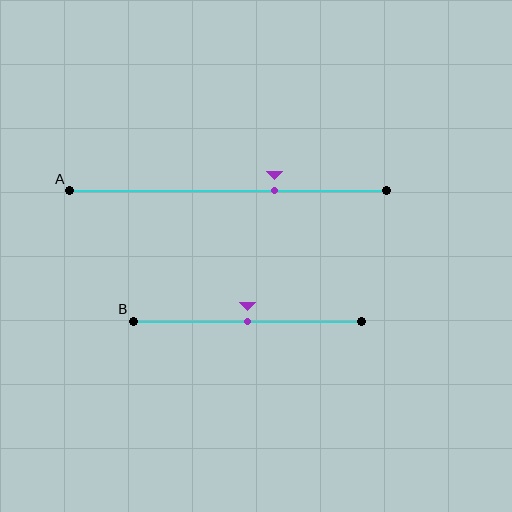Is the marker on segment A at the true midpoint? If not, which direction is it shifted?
No, the marker on segment A is shifted to the right by about 15% of the segment length.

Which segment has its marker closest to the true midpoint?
Segment B has its marker closest to the true midpoint.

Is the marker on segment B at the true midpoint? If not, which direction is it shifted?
Yes, the marker on segment B is at the true midpoint.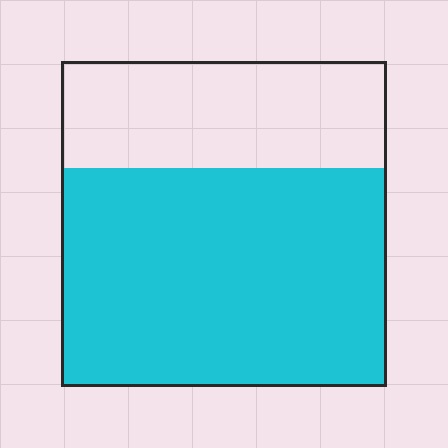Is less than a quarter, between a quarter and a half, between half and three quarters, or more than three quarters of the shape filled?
Between half and three quarters.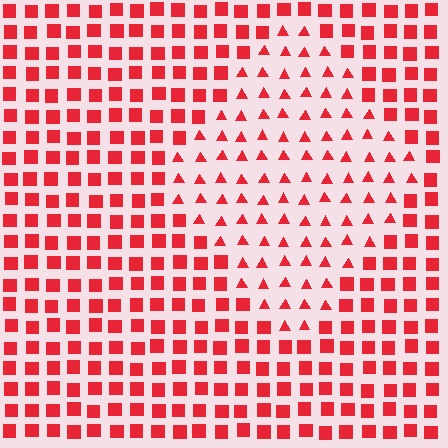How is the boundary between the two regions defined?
The boundary is defined by a change in element shape: triangles inside vs. squares outside. All elements share the same color and spacing.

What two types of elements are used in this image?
The image uses triangles inside the diamond region and squares outside it.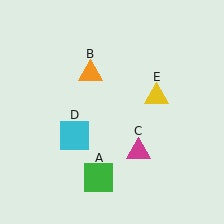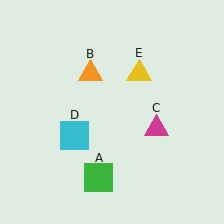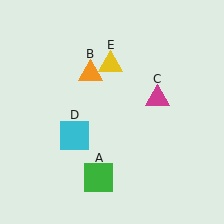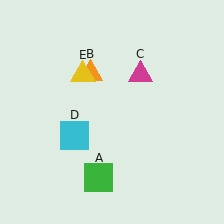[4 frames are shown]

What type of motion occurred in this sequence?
The magenta triangle (object C), yellow triangle (object E) rotated counterclockwise around the center of the scene.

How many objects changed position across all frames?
2 objects changed position: magenta triangle (object C), yellow triangle (object E).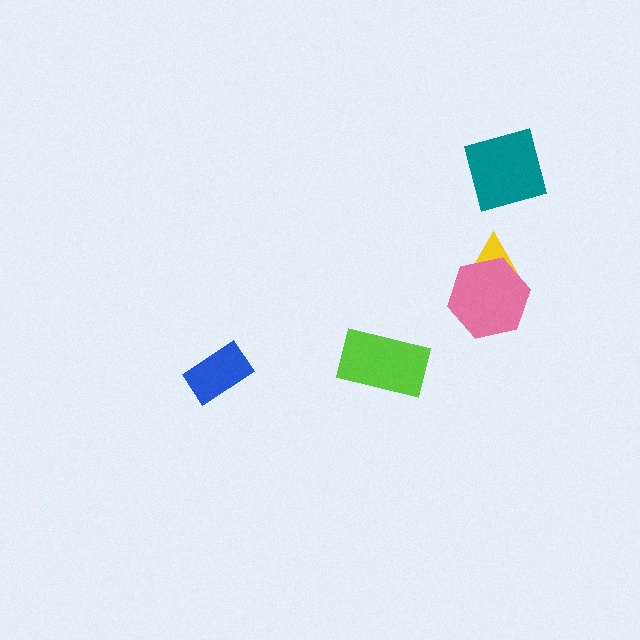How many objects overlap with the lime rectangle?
0 objects overlap with the lime rectangle.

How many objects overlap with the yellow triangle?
1 object overlaps with the yellow triangle.